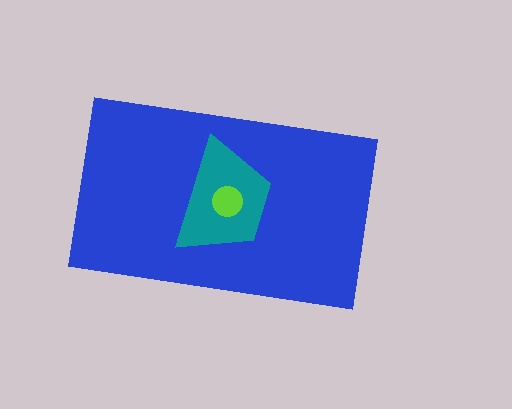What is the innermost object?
The lime circle.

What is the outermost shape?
The blue rectangle.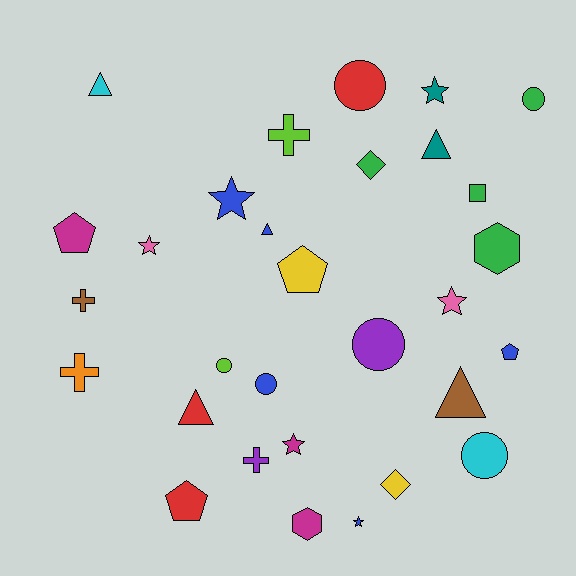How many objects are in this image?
There are 30 objects.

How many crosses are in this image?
There are 4 crosses.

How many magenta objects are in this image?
There are 3 magenta objects.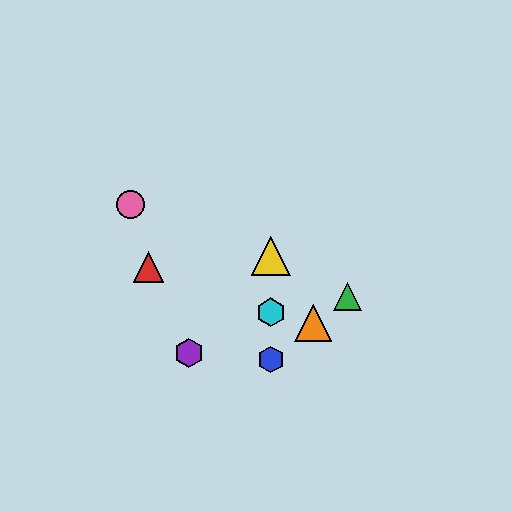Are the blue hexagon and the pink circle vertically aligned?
No, the blue hexagon is at x≈271 and the pink circle is at x≈131.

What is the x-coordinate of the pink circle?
The pink circle is at x≈131.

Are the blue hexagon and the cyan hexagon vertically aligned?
Yes, both are at x≈271.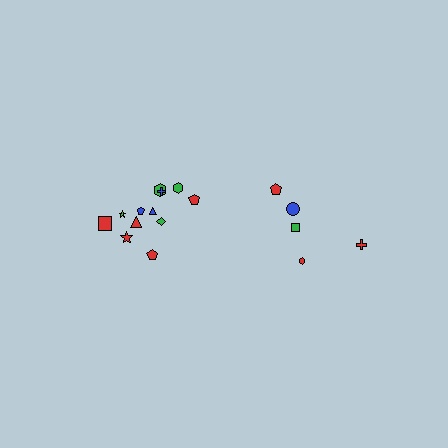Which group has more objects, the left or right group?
The left group.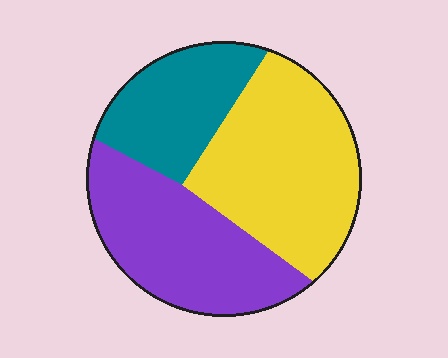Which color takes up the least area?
Teal, at roughly 25%.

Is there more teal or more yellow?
Yellow.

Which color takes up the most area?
Yellow, at roughly 40%.